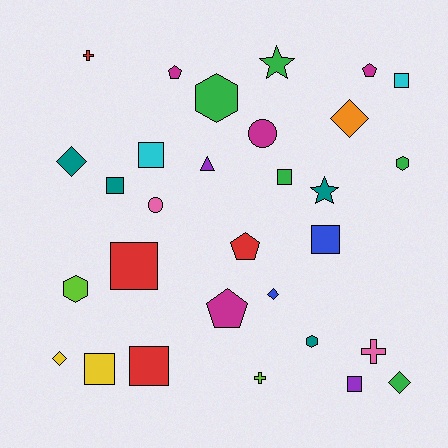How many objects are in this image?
There are 30 objects.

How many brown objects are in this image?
There are no brown objects.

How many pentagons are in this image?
There are 4 pentagons.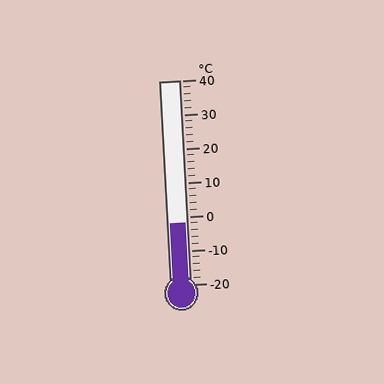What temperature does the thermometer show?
The thermometer shows approximately -2°C.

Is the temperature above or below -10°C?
The temperature is above -10°C.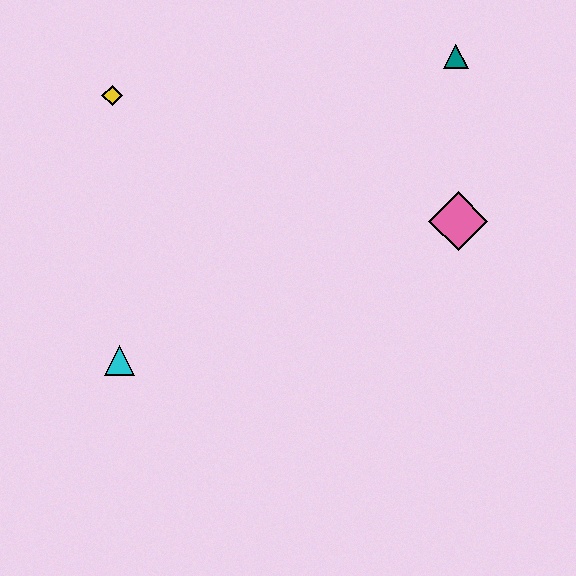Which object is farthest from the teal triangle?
The cyan triangle is farthest from the teal triangle.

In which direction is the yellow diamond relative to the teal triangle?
The yellow diamond is to the left of the teal triangle.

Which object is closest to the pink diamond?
The teal triangle is closest to the pink diamond.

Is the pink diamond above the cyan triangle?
Yes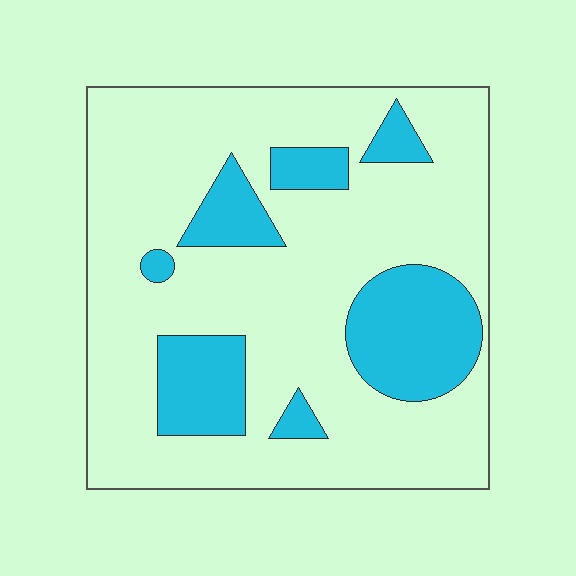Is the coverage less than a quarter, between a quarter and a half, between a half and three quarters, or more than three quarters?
Less than a quarter.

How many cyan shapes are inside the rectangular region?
7.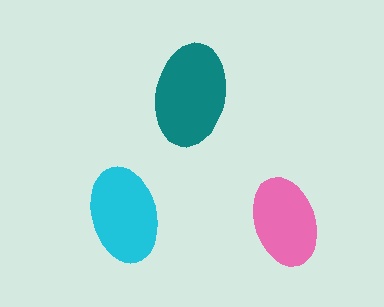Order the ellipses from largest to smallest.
the teal one, the cyan one, the pink one.